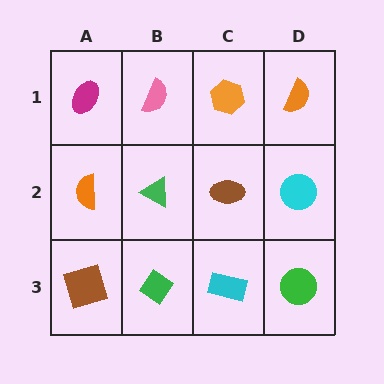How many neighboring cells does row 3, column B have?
3.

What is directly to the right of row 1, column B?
An orange hexagon.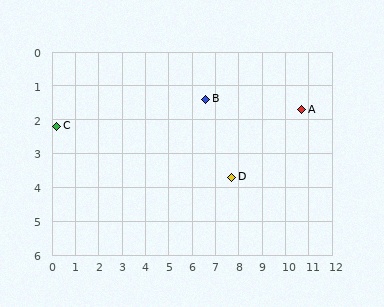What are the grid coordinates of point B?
Point B is at approximately (6.6, 1.4).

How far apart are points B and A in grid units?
Points B and A are about 4.1 grid units apart.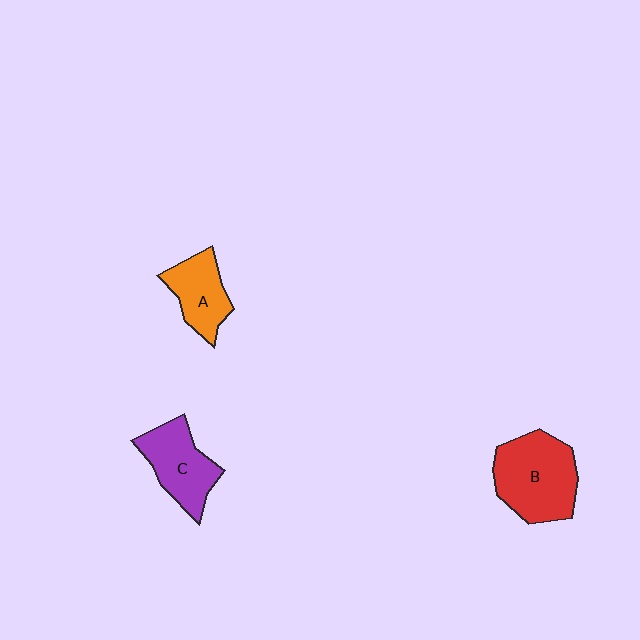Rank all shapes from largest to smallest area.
From largest to smallest: B (red), C (purple), A (orange).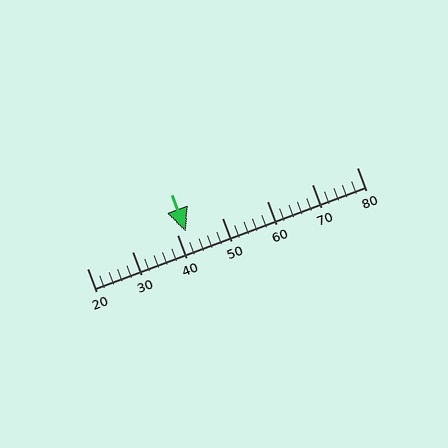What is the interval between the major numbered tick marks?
The major tick marks are spaced 10 units apart.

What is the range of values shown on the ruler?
The ruler shows values from 20 to 80.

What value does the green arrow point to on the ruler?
The green arrow points to approximately 42.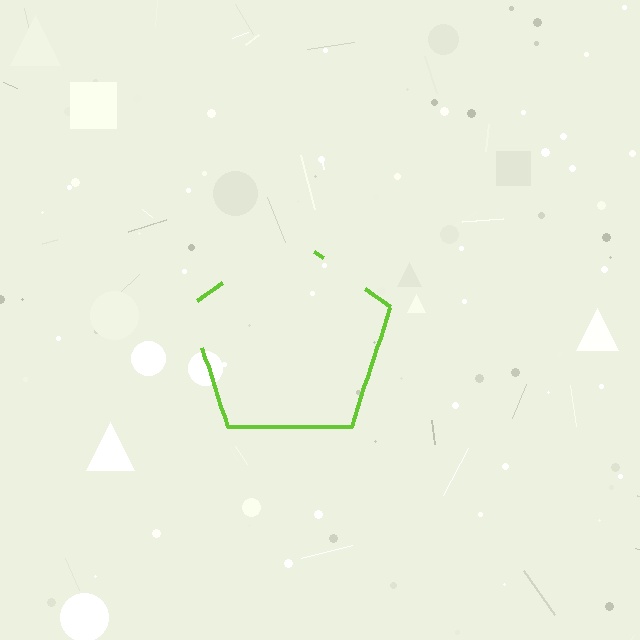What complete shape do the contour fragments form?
The contour fragments form a pentagon.